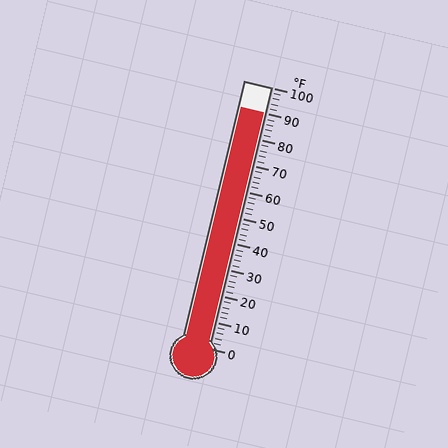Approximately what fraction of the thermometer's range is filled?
The thermometer is filled to approximately 90% of its range.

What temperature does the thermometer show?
The thermometer shows approximately 90°F.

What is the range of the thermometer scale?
The thermometer scale ranges from 0°F to 100°F.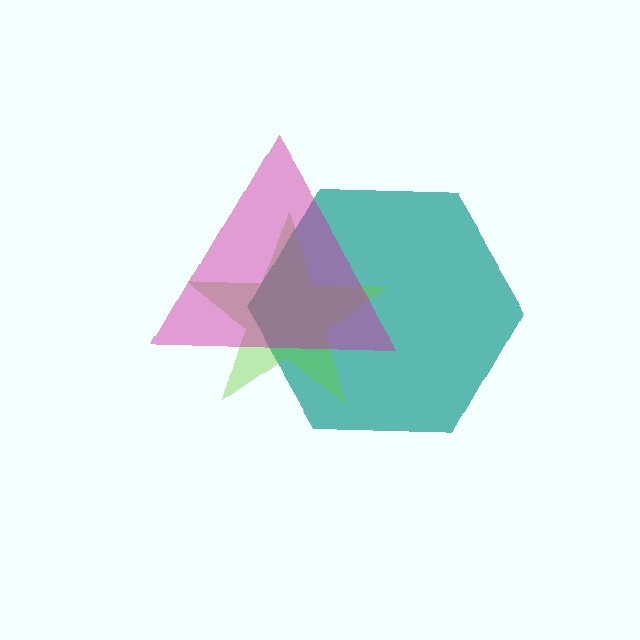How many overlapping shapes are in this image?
There are 3 overlapping shapes in the image.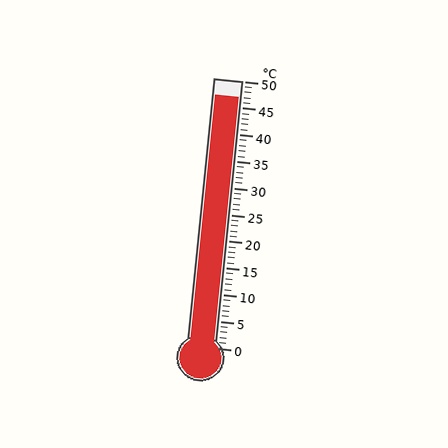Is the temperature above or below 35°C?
The temperature is above 35°C.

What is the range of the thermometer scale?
The thermometer scale ranges from 0°C to 50°C.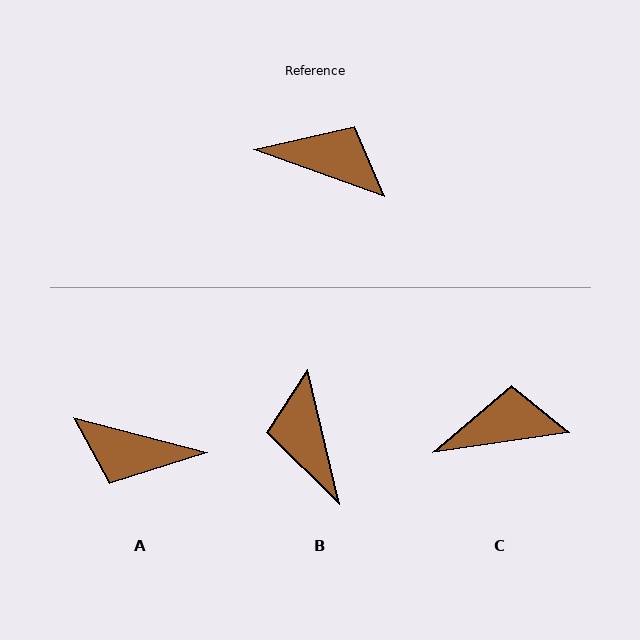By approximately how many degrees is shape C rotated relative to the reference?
Approximately 28 degrees counter-clockwise.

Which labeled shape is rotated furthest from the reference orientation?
A, about 175 degrees away.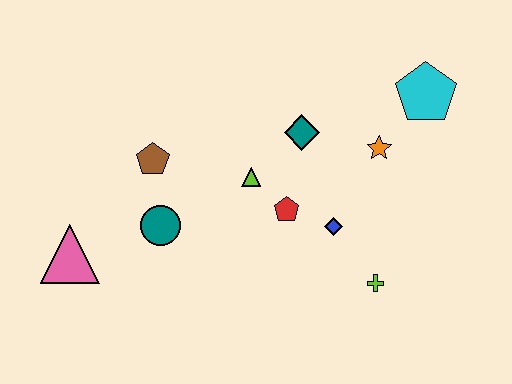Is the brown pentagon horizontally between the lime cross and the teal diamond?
No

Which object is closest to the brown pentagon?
The teal circle is closest to the brown pentagon.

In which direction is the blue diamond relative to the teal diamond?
The blue diamond is below the teal diamond.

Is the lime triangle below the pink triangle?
No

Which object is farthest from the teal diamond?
The pink triangle is farthest from the teal diamond.